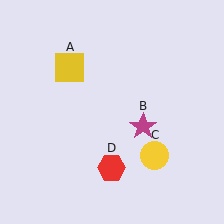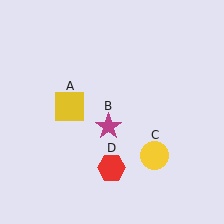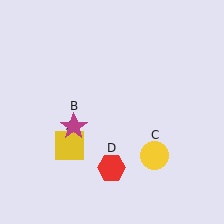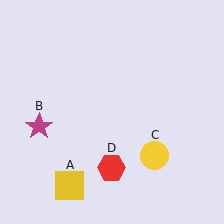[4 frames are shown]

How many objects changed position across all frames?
2 objects changed position: yellow square (object A), magenta star (object B).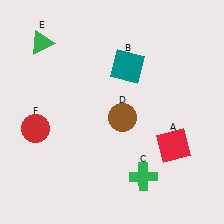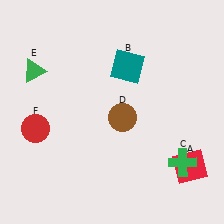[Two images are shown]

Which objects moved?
The objects that moved are: the red square (A), the green cross (C), the green triangle (E).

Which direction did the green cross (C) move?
The green cross (C) moved right.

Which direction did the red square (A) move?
The red square (A) moved down.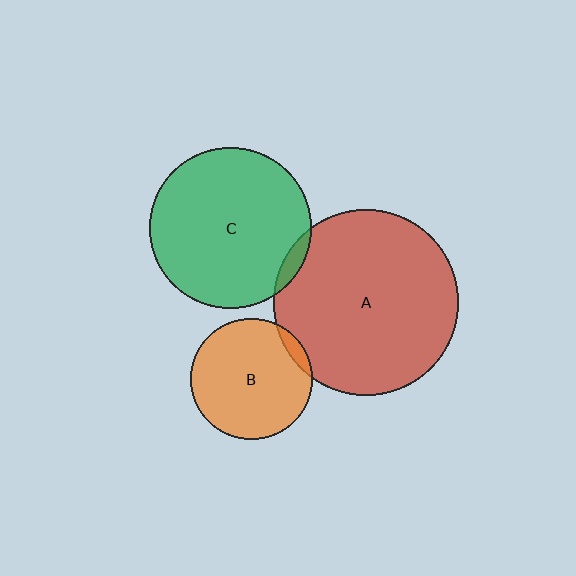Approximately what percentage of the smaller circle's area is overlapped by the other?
Approximately 5%.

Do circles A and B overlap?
Yes.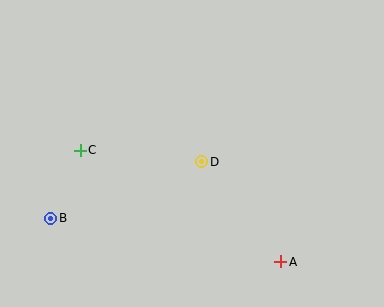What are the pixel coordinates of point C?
Point C is at (80, 150).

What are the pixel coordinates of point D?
Point D is at (202, 162).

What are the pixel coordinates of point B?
Point B is at (51, 218).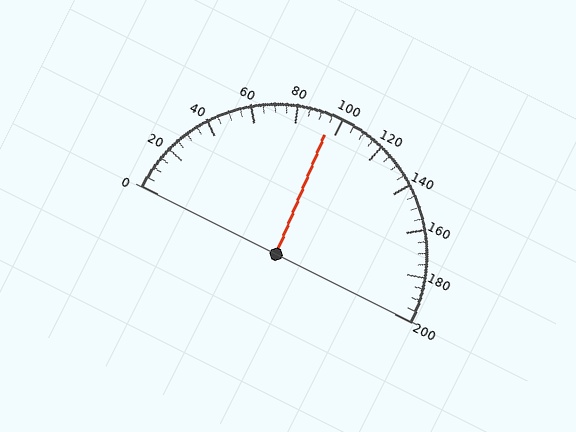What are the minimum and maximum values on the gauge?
The gauge ranges from 0 to 200.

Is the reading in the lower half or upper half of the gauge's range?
The reading is in the lower half of the range (0 to 200).